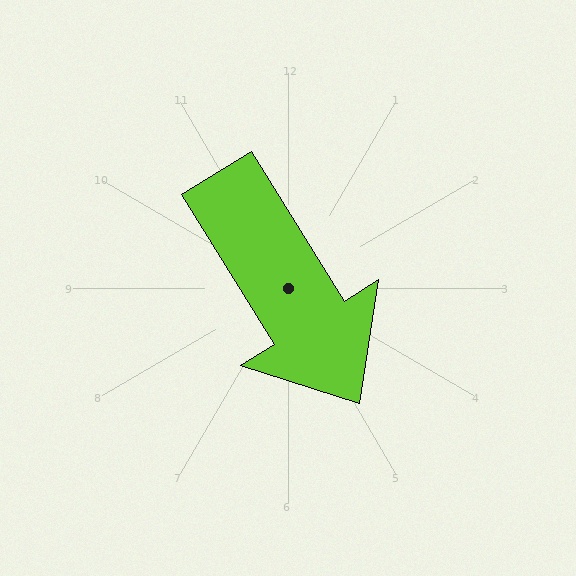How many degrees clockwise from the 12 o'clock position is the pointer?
Approximately 148 degrees.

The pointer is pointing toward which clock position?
Roughly 5 o'clock.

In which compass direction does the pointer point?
Southeast.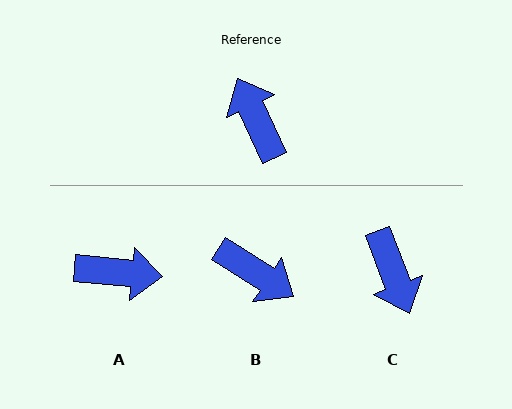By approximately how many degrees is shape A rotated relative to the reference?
Approximately 121 degrees clockwise.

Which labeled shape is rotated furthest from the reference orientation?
C, about 176 degrees away.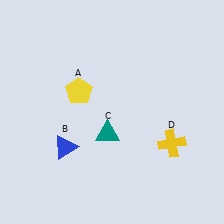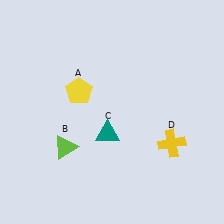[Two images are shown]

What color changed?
The triangle (B) changed from blue in Image 1 to lime in Image 2.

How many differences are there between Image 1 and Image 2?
There is 1 difference between the two images.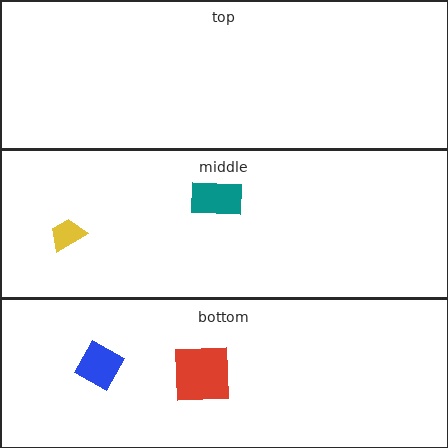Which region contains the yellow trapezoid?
The middle region.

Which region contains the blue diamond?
The bottom region.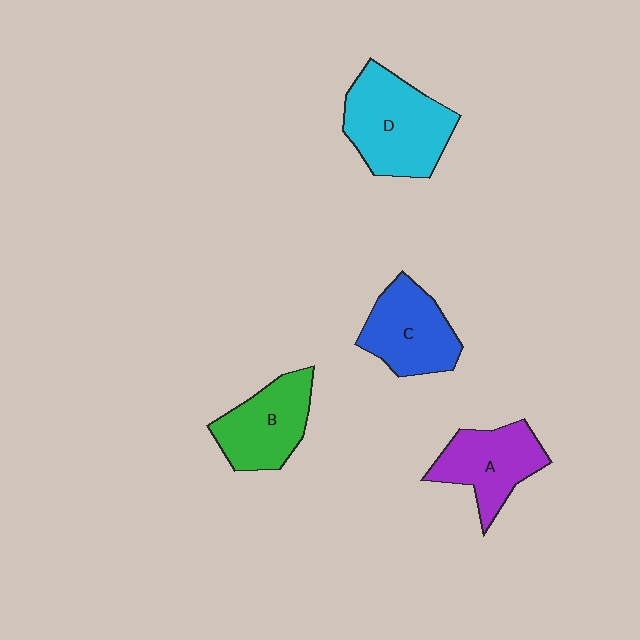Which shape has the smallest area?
Shape B (green).